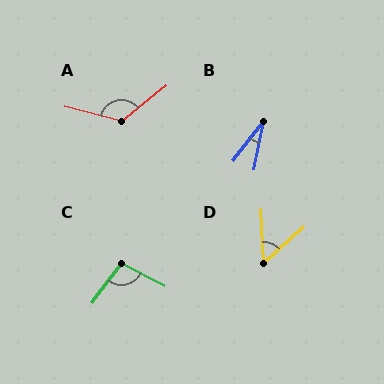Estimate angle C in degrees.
Approximately 100 degrees.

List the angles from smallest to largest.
B (27°), D (51°), C (100°), A (127°).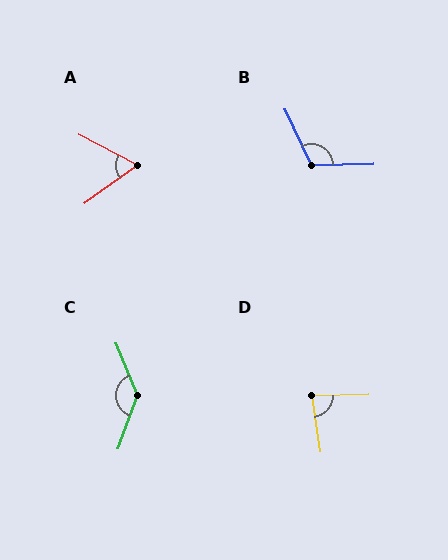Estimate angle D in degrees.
Approximately 83 degrees.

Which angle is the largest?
C, at approximately 138 degrees.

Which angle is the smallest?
A, at approximately 62 degrees.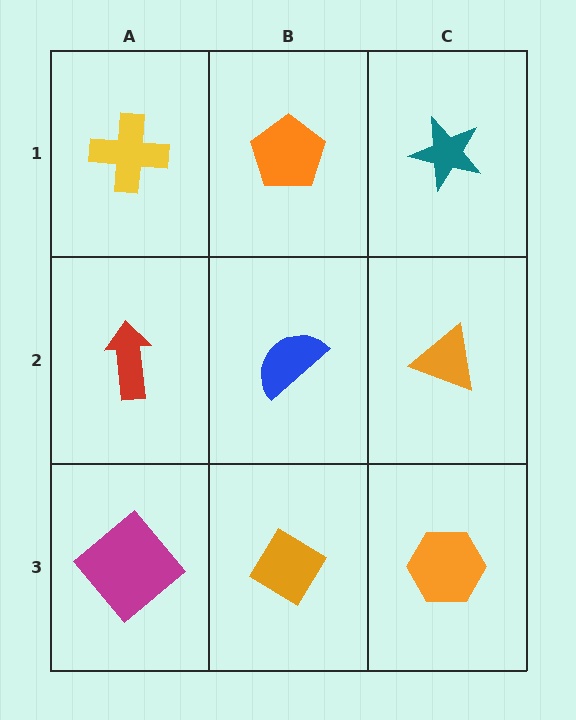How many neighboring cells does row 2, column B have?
4.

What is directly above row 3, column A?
A red arrow.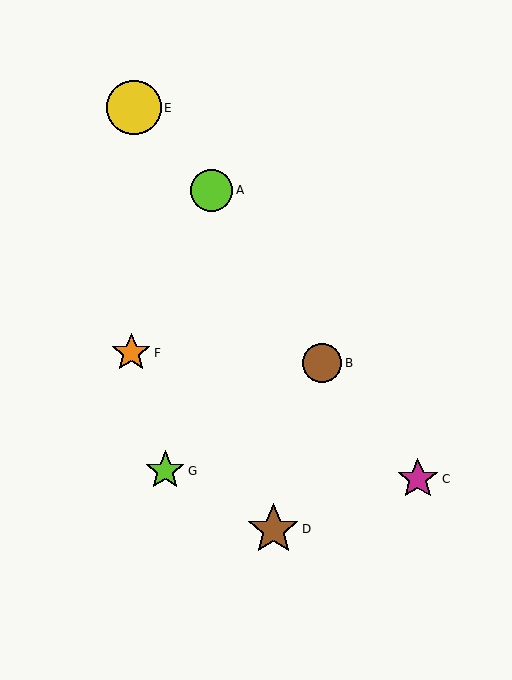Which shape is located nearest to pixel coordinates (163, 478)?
The lime star (labeled G) at (165, 471) is nearest to that location.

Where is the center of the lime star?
The center of the lime star is at (165, 471).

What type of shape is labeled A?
Shape A is a lime circle.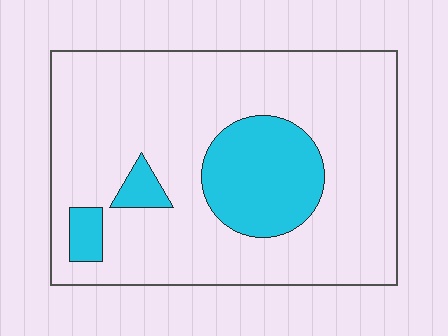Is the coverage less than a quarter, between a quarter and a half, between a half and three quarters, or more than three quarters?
Less than a quarter.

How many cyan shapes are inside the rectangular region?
3.